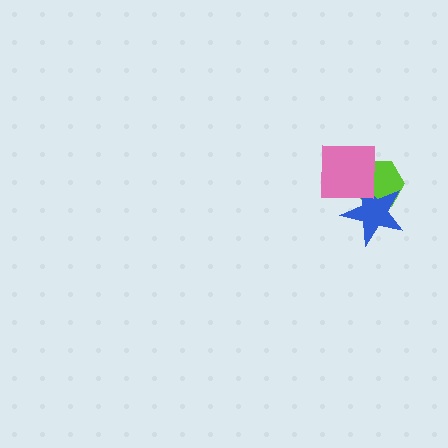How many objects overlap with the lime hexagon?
2 objects overlap with the lime hexagon.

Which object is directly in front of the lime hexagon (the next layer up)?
The blue star is directly in front of the lime hexagon.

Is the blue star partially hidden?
Yes, it is partially covered by another shape.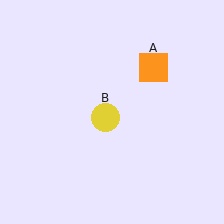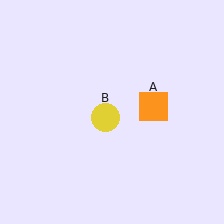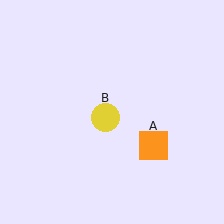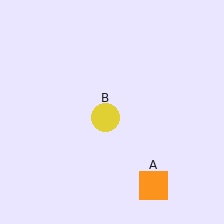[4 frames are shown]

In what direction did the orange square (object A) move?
The orange square (object A) moved down.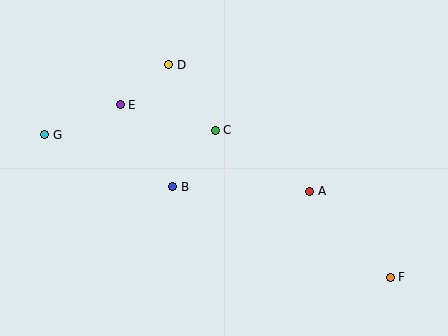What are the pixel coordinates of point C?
Point C is at (215, 130).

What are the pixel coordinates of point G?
Point G is at (45, 135).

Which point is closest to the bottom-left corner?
Point G is closest to the bottom-left corner.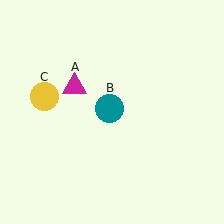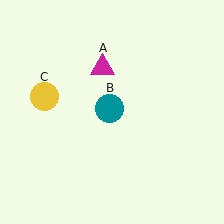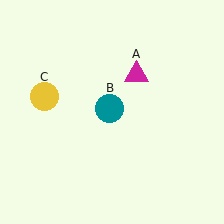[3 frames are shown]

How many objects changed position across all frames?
1 object changed position: magenta triangle (object A).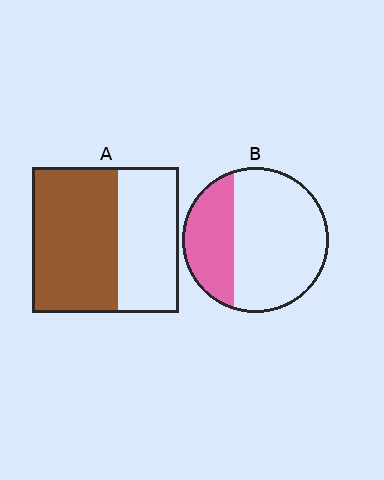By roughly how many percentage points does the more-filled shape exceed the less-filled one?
By roughly 25 percentage points (A over B).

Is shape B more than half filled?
No.